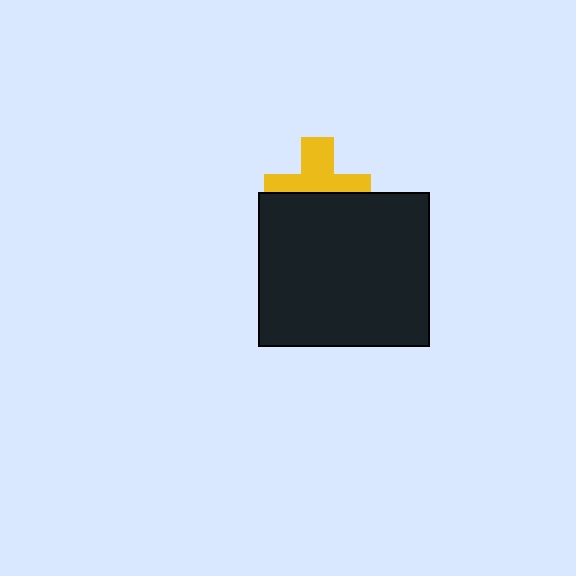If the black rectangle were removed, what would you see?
You would see the complete yellow cross.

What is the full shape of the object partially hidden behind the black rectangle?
The partially hidden object is a yellow cross.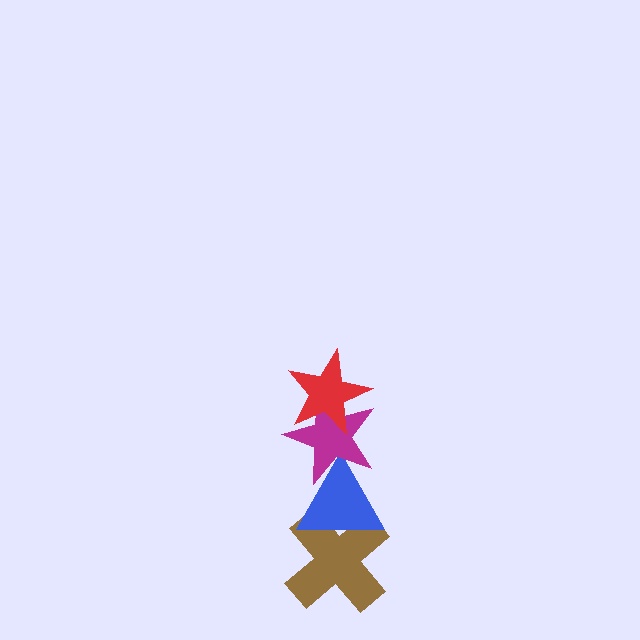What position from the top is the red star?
The red star is 1st from the top.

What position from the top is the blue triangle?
The blue triangle is 3rd from the top.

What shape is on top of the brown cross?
The blue triangle is on top of the brown cross.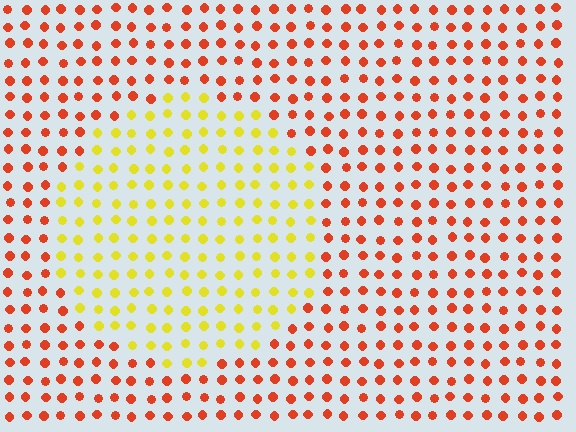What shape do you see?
I see a circle.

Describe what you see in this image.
The image is filled with small red elements in a uniform arrangement. A circle-shaped region is visible where the elements are tinted to a slightly different hue, forming a subtle color boundary.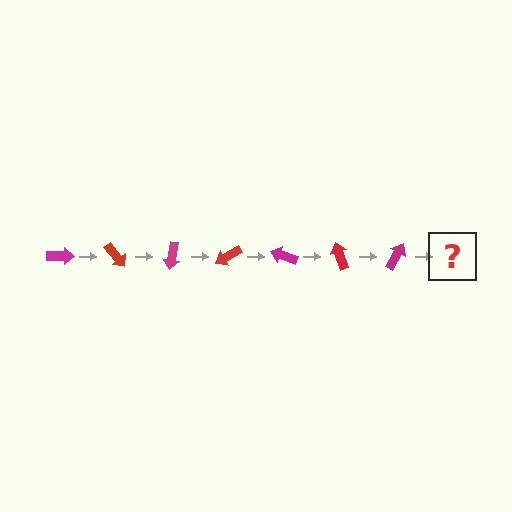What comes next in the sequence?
The next element should be a red arrow, rotated 350 degrees from the start.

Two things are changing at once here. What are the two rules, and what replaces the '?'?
The two rules are that it rotates 50 degrees each step and the color cycles through magenta and red. The '?' should be a red arrow, rotated 350 degrees from the start.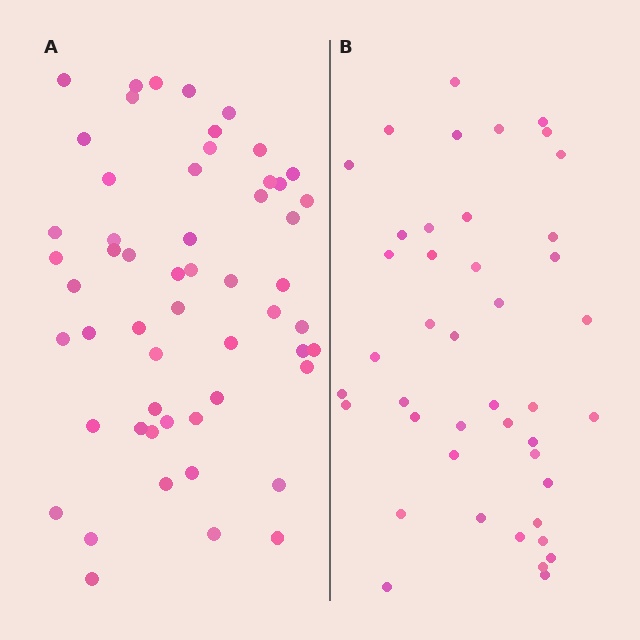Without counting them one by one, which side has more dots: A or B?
Region A (the left region) has more dots.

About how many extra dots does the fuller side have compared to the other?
Region A has roughly 12 or so more dots than region B.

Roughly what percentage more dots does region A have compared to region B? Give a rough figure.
About 30% more.